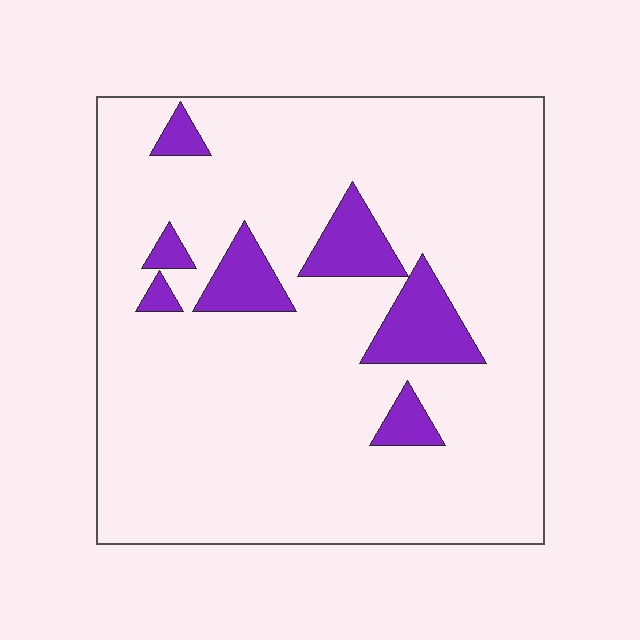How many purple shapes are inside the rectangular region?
7.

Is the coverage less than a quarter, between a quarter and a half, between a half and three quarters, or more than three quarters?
Less than a quarter.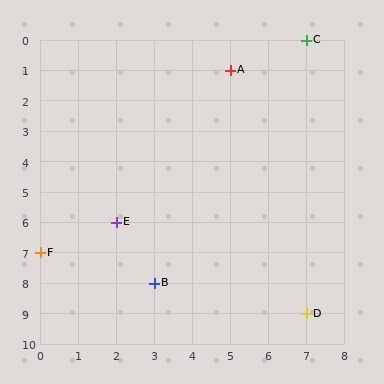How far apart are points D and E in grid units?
Points D and E are 5 columns and 3 rows apart (about 5.8 grid units diagonally).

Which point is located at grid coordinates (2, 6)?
Point E is at (2, 6).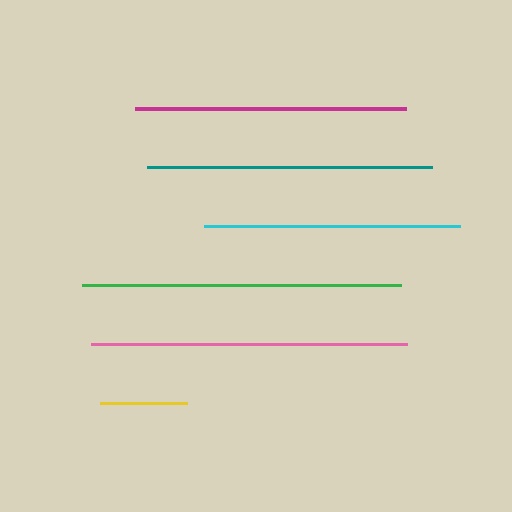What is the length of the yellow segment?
The yellow segment is approximately 87 pixels long.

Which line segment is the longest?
The green line is the longest at approximately 319 pixels.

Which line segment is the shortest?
The yellow line is the shortest at approximately 87 pixels.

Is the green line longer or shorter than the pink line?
The green line is longer than the pink line.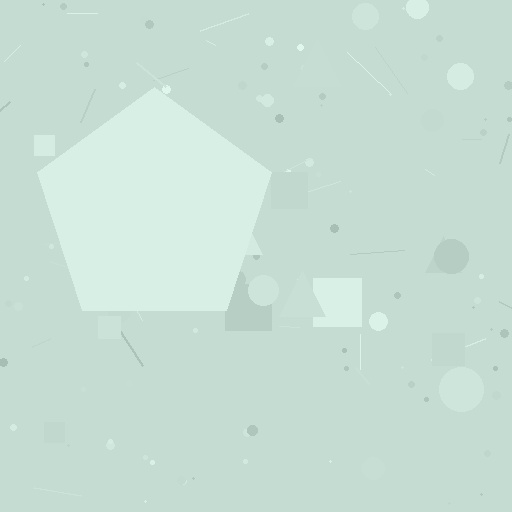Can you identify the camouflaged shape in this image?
The camouflaged shape is a pentagon.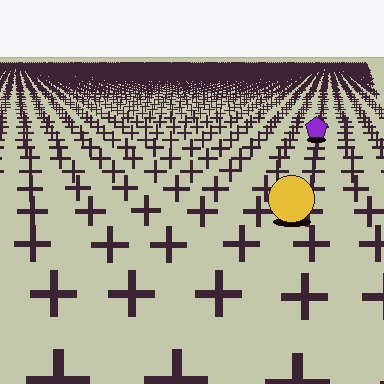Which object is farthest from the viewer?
The purple pentagon is farthest from the viewer. It appears smaller and the ground texture around it is denser.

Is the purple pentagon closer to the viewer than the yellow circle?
No. The yellow circle is closer — you can tell from the texture gradient: the ground texture is coarser near it.